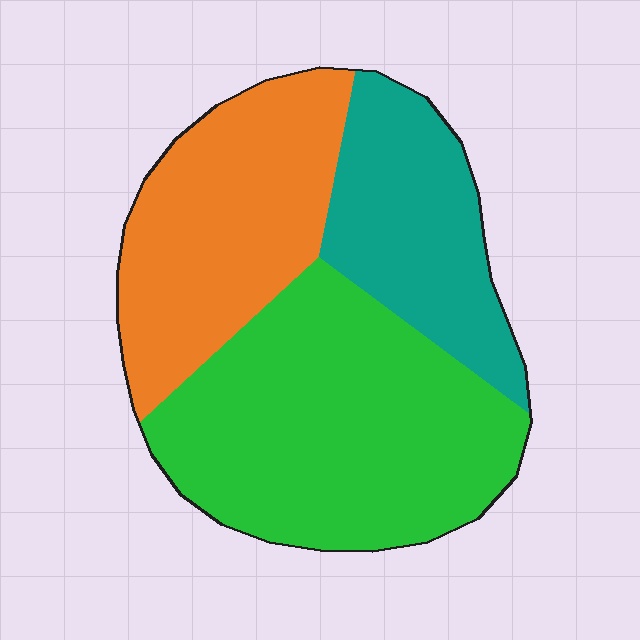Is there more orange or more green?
Green.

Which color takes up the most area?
Green, at roughly 45%.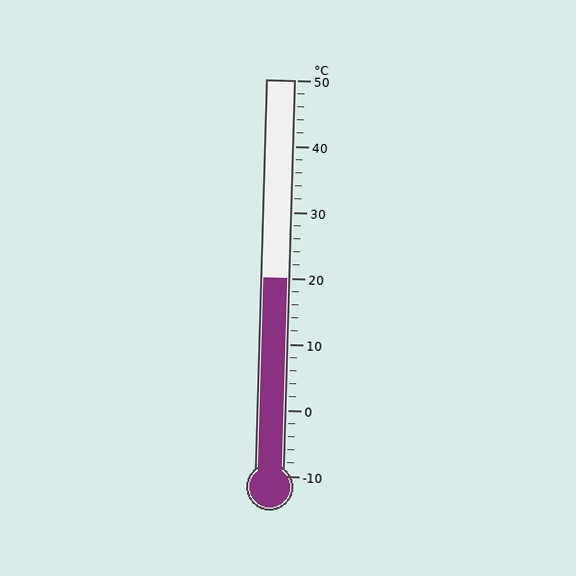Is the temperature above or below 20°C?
The temperature is at 20°C.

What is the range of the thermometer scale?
The thermometer scale ranges from -10°C to 50°C.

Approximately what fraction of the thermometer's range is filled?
The thermometer is filled to approximately 50% of its range.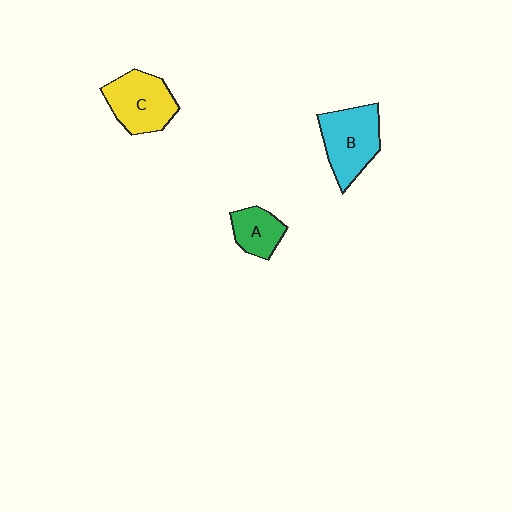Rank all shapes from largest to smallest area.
From largest to smallest: B (cyan), C (yellow), A (green).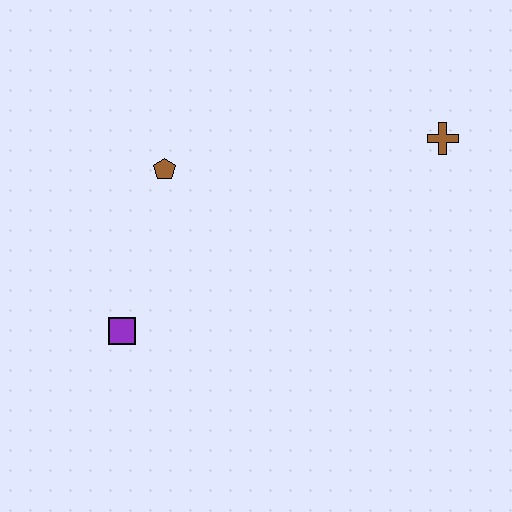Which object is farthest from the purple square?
The brown cross is farthest from the purple square.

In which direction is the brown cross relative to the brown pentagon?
The brown cross is to the right of the brown pentagon.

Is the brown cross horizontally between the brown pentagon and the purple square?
No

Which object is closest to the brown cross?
The brown pentagon is closest to the brown cross.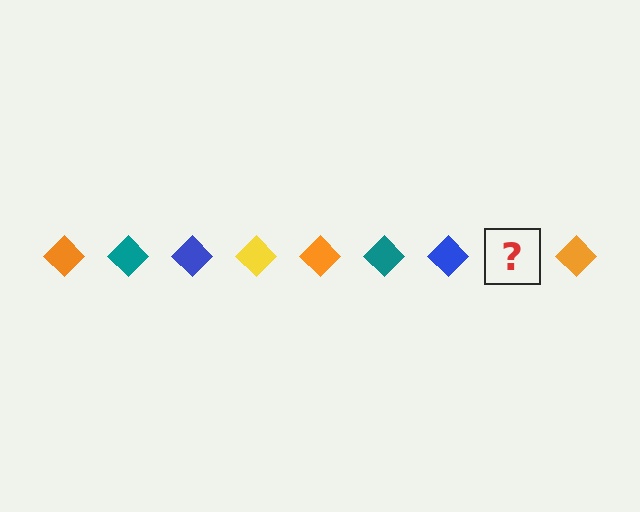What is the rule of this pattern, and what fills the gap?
The rule is that the pattern cycles through orange, teal, blue, yellow diamonds. The gap should be filled with a yellow diamond.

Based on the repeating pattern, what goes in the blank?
The blank should be a yellow diamond.